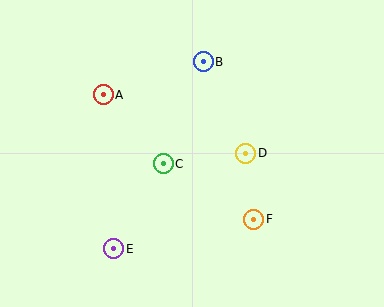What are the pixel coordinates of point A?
Point A is at (103, 95).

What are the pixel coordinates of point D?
Point D is at (246, 153).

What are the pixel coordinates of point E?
Point E is at (114, 249).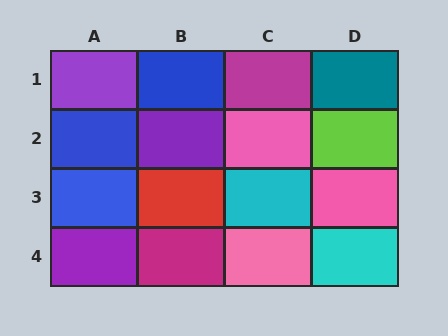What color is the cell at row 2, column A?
Blue.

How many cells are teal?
1 cell is teal.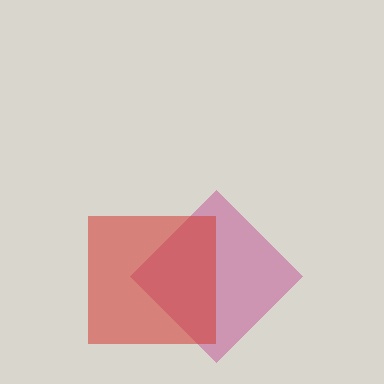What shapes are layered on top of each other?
The layered shapes are: a magenta diamond, a red square.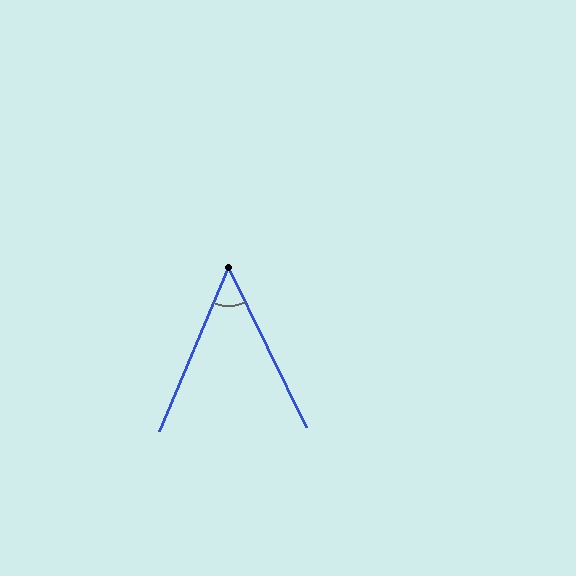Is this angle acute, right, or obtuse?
It is acute.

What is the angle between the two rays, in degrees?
Approximately 49 degrees.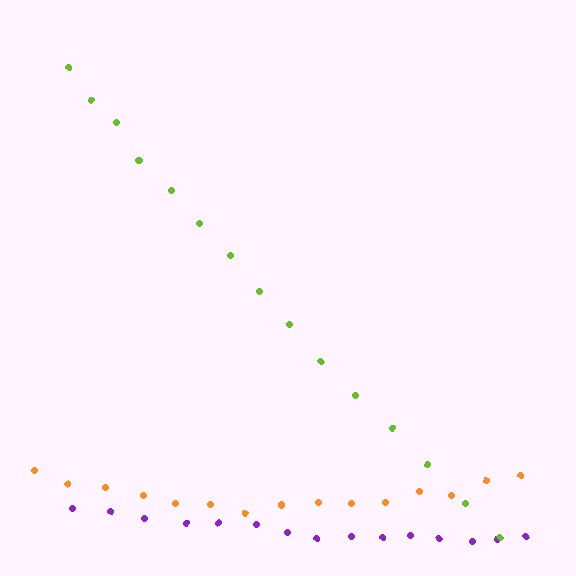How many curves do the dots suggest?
There are 3 distinct paths.